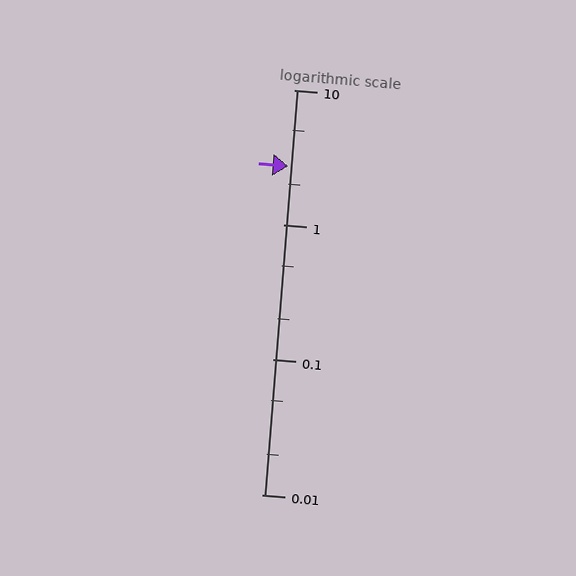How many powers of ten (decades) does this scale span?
The scale spans 3 decades, from 0.01 to 10.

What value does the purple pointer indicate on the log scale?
The pointer indicates approximately 2.7.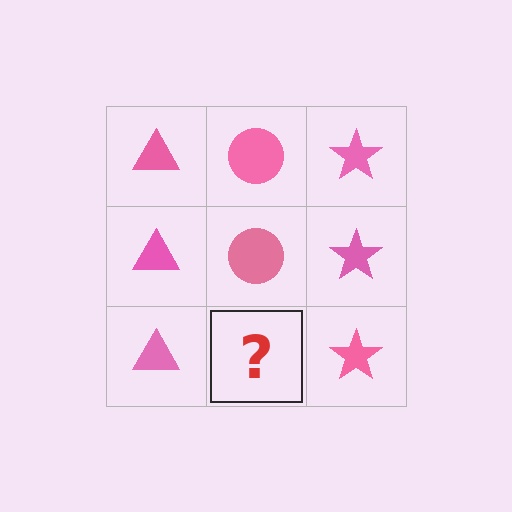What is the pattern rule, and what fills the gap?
The rule is that each column has a consistent shape. The gap should be filled with a pink circle.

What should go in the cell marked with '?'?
The missing cell should contain a pink circle.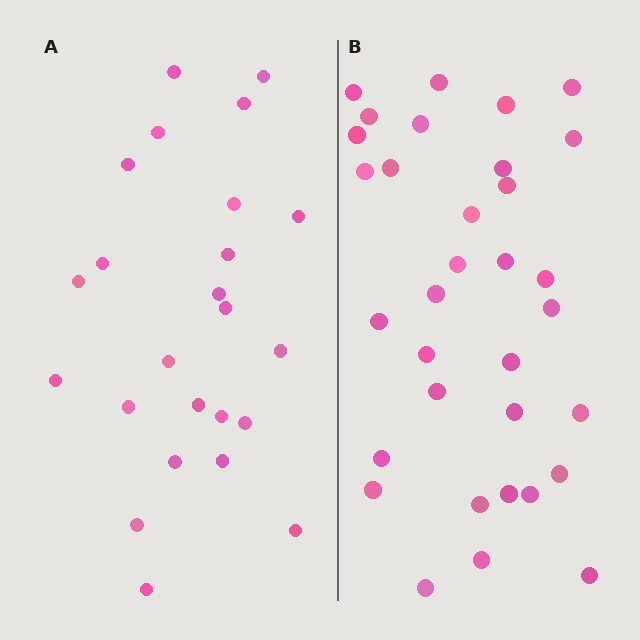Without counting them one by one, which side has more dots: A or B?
Region B (the right region) has more dots.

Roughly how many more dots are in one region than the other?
Region B has roughly 8 or so more dots than region A.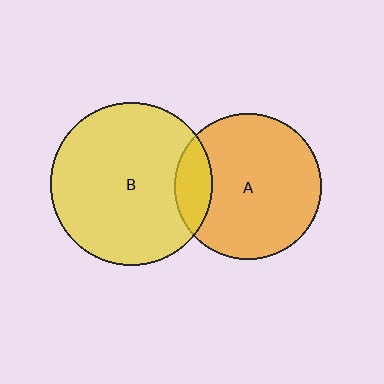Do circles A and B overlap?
Yes.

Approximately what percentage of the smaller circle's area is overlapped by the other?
Approximately 15%.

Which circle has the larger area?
Circle B (yellow).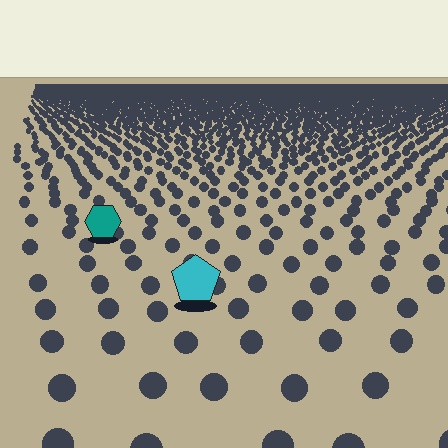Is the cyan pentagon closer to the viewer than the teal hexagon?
Yes. The cyan pentagon is closer — you can tell from the texture gradient: the ground texture is coarser near it.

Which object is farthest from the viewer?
The teal hexagon is farthest from the viewer. It appears smaller and the ground texture around it is denser.